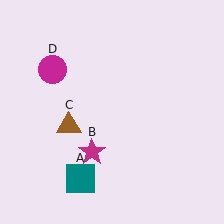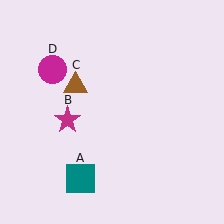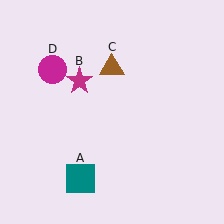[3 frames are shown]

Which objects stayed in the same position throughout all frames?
Teal square (object A) and magenta circle (object D) remained stationary.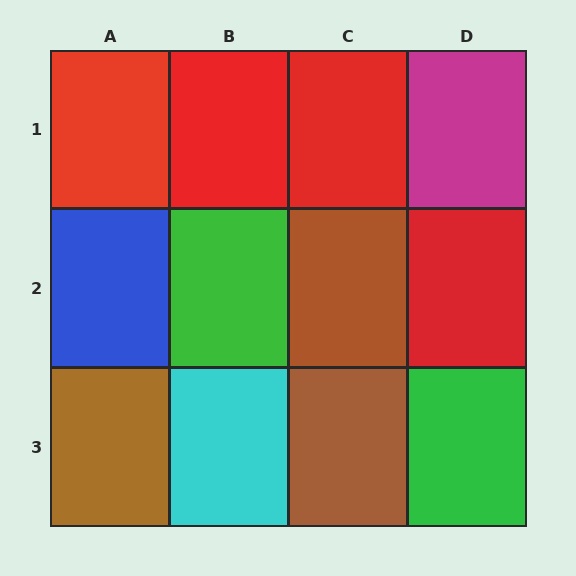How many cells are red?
4 cells are red.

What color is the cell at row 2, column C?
Brown.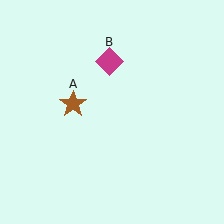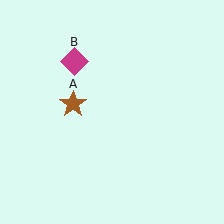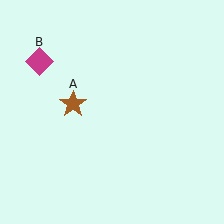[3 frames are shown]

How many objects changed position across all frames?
1 object changed position: magenta diamond (object B).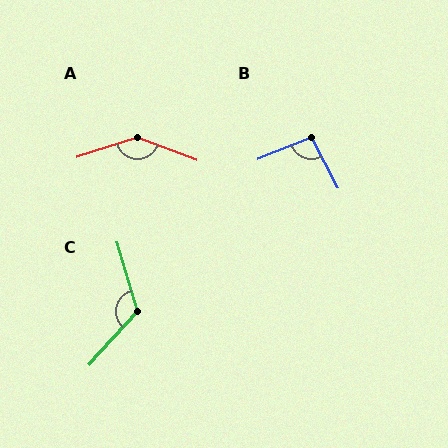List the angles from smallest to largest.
B (96°), C (121°), A (141°).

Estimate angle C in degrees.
Approximately 121 degrees.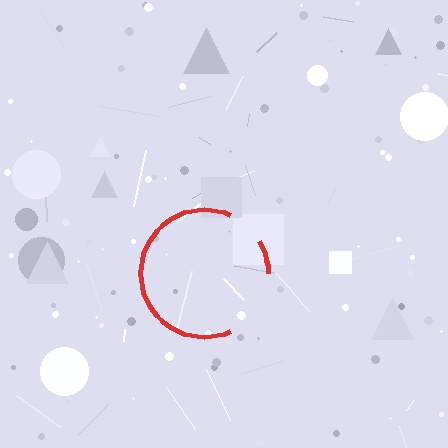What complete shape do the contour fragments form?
The contour fragments form a circle.